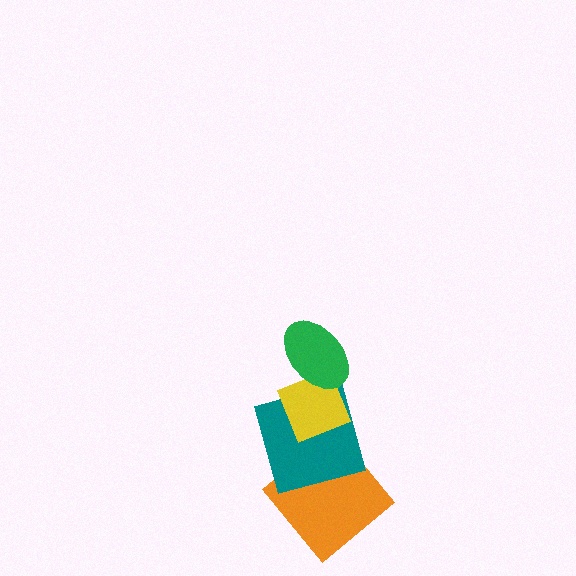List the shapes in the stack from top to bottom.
From top to bottom: the green ellipse, the yellow diamond, the teal square, the orange diamond.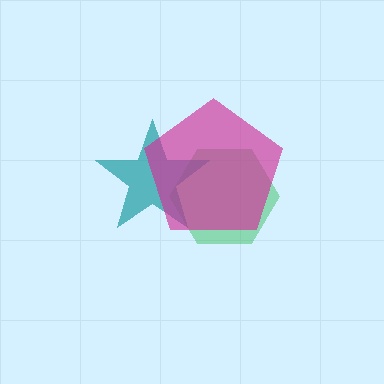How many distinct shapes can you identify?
There are 3 distinct shapes: a green hexagon, a teal star, a magenta pentagon.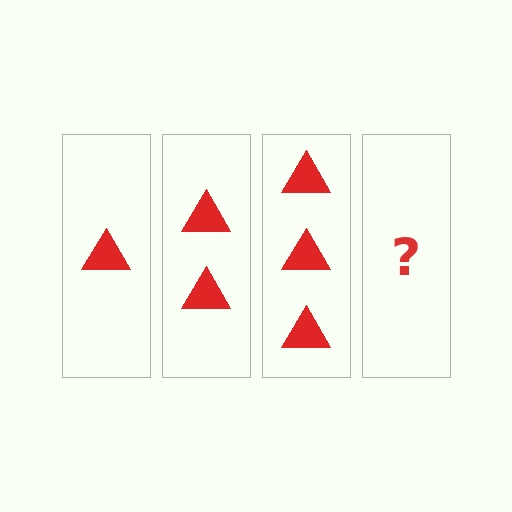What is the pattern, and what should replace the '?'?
The pattern is that each step adds one more triangle. The '?' should be 4 triangles.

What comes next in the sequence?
The next element should be 4 triangles.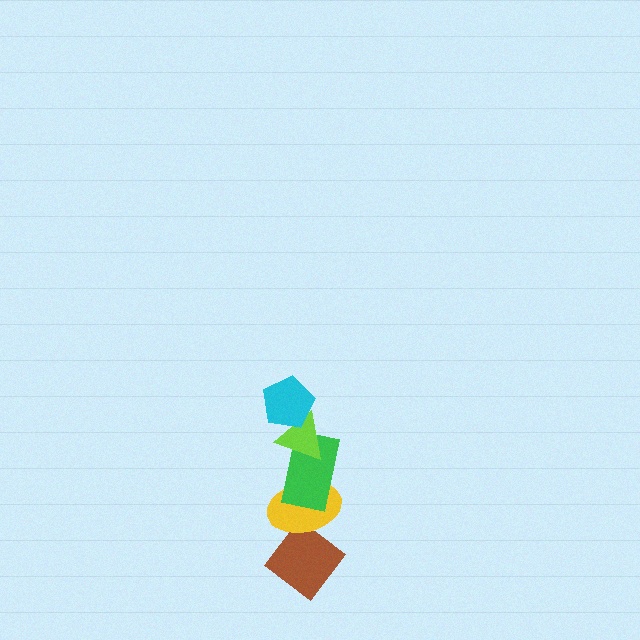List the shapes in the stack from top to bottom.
From top to bottom: the cyan pentagon, the lime triangle, the green rectangle, the yellow ellipse, the brown diamond.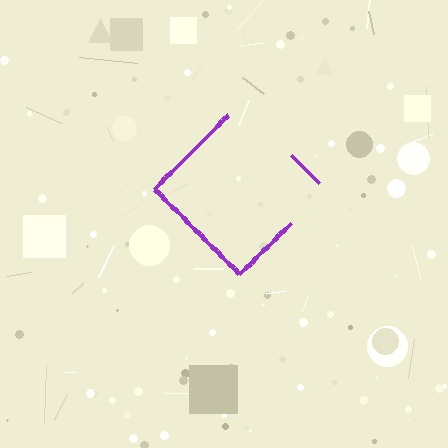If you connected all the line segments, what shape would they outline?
They would outline a diamond.